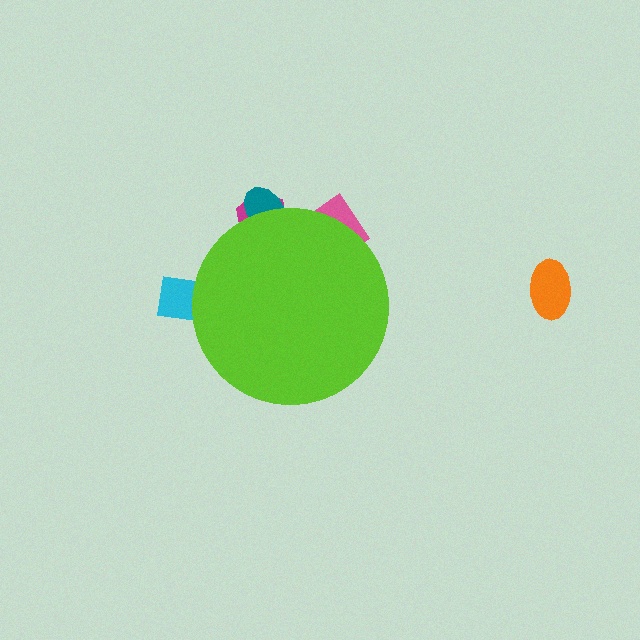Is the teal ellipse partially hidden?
Yes, the teal ellipse is partially hidden behind the lime circle.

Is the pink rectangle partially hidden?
Yes, the pink rectangle is partially hidden behind the lime circle.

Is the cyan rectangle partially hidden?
Yes, the cyan rectangle is partially hidden behind the lime circle.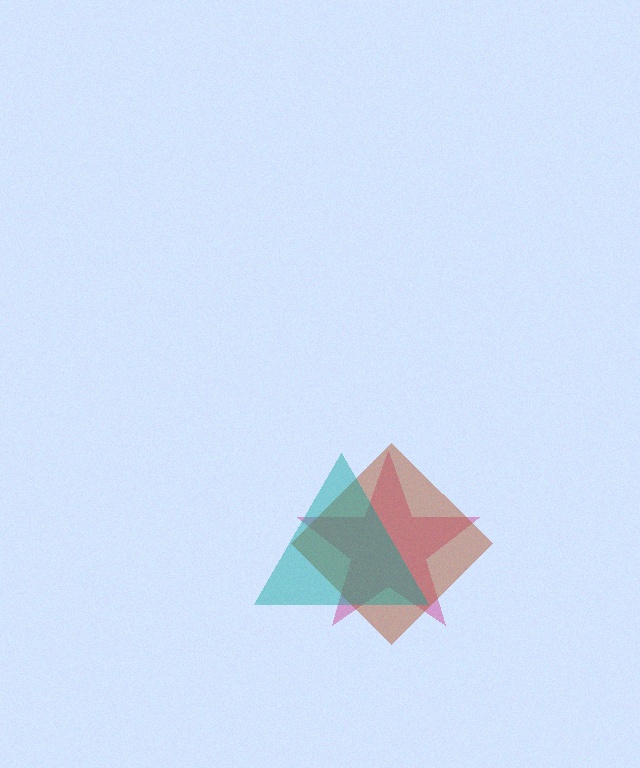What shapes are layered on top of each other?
The layered shapes are: a magenta star, a brown diamond, a teal triangle.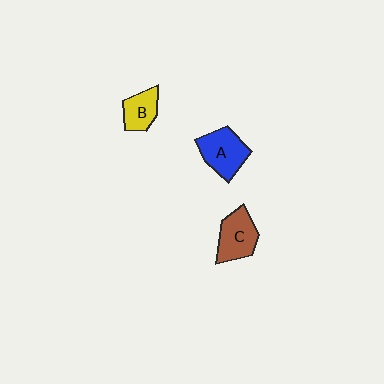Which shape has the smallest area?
Shape B (yellow).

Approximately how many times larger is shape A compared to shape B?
Approximately 1.5 times.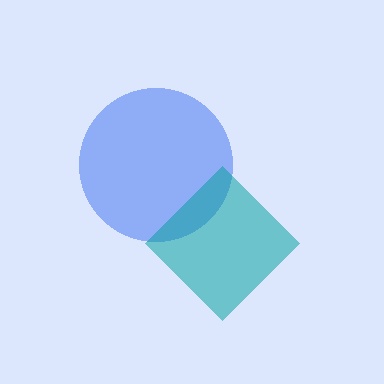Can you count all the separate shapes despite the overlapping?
Yes, there are 2 separate shapes.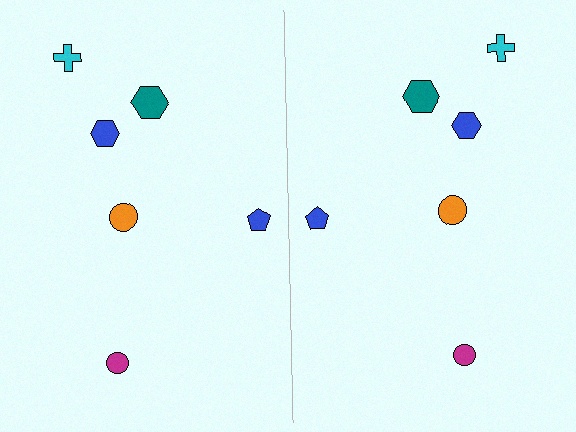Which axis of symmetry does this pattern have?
The pattern has a vertical axis of symmetry running through the center of the image.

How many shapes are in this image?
There are 12 shapes in this image.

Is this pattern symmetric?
Yes, this pattern has bilateral (reflection) symmetry.